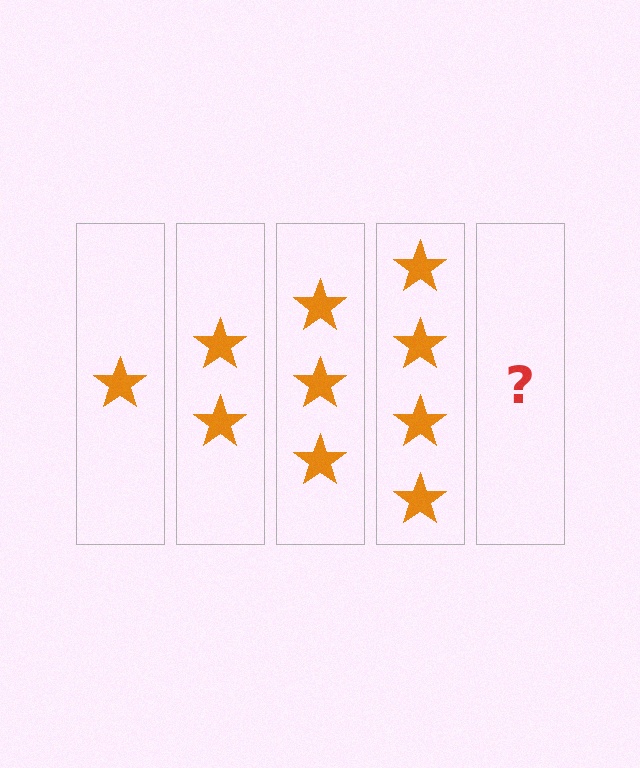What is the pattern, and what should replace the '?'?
The pattern is that each step adds one more star. The '?' should be 5 stars.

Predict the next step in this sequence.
The next step is 5 stars.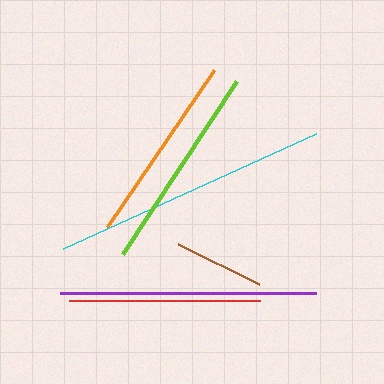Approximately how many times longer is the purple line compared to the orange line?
The purple line is approximately 1.3 times the length of the orange line.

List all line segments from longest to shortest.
From longest to shortest: cyan, purple, lime, red, orange, brown.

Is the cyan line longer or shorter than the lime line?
The cyan line is longer than the lime line.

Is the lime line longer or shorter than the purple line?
The purple line is longer than the lime line.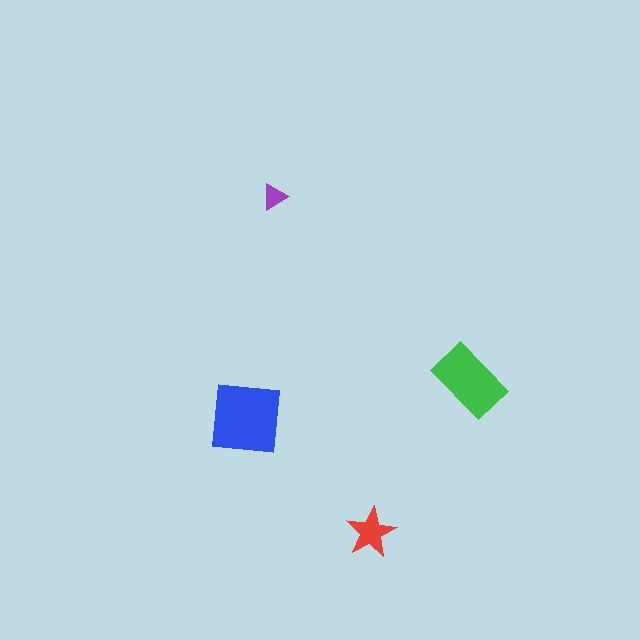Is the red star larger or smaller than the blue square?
Smaller.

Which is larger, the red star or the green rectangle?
The green rectangle.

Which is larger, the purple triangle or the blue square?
The blue square.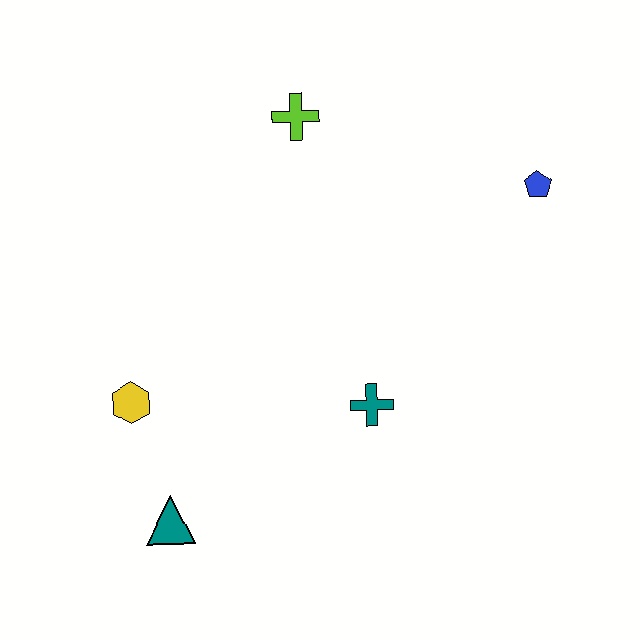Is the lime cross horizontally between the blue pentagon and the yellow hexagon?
Yes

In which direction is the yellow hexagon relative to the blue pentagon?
The yellow hexagon is to the left of the blue pentagon.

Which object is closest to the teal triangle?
The yellow hexagon is closest to the teal triangle.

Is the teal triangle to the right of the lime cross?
No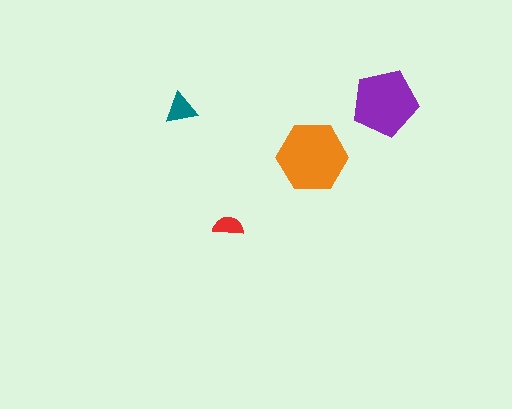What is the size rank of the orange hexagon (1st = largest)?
1st.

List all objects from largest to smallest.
The orange hexagon, the purple pentagon, the teal triangle, the red semicircle.